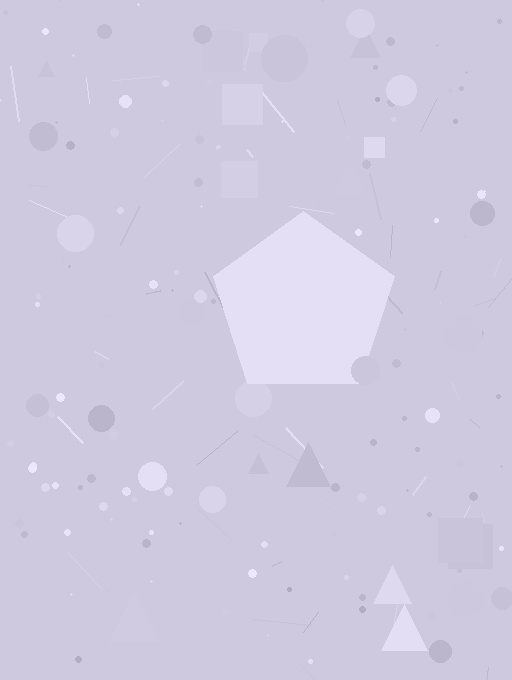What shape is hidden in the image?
A pentagon is hidden in the image.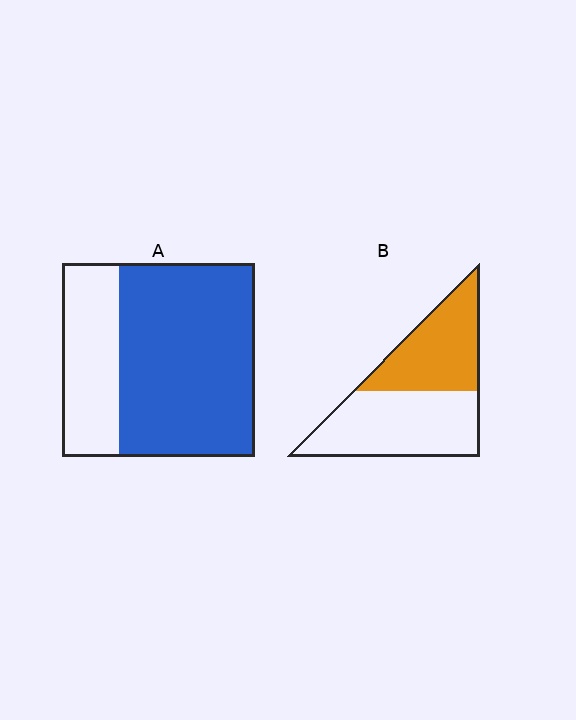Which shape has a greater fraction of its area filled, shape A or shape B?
Shape A.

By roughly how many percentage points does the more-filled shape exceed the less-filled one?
By roughly 25 percentage points (A over B).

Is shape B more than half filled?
No.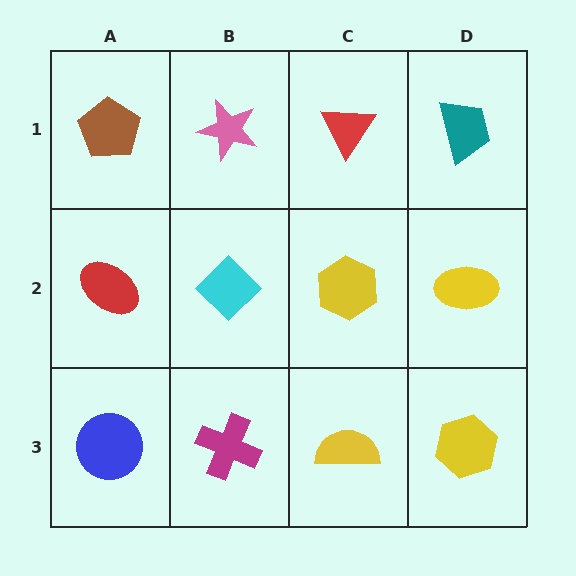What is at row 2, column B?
A cyan diamond.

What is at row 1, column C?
A red triangle.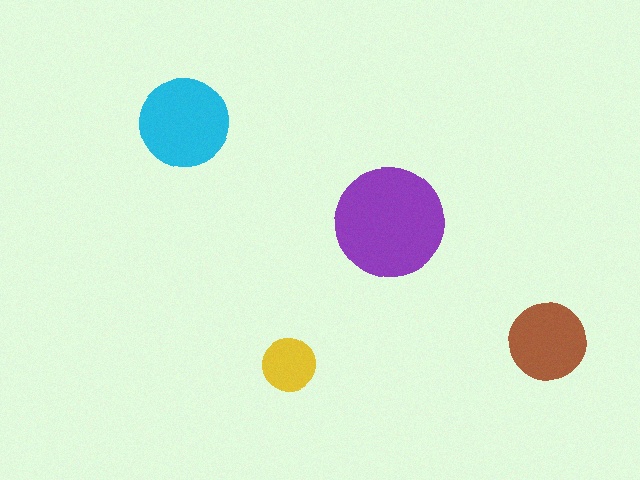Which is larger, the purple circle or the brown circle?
The purple one.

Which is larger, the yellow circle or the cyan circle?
The cyan one.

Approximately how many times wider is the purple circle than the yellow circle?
About 2 times wider.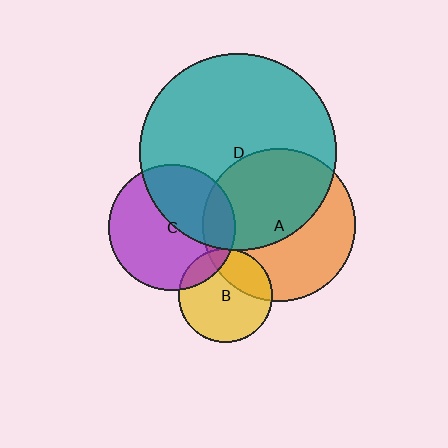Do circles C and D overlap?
Yes.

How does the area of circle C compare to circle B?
Approximately 1.8 times.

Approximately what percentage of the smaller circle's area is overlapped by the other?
Approximately 40%.